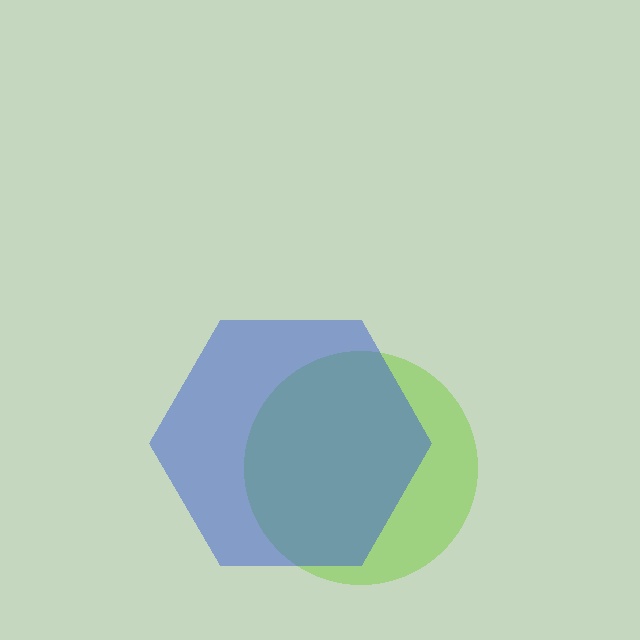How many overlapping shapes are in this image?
There are 2 overlapping shapes in the image.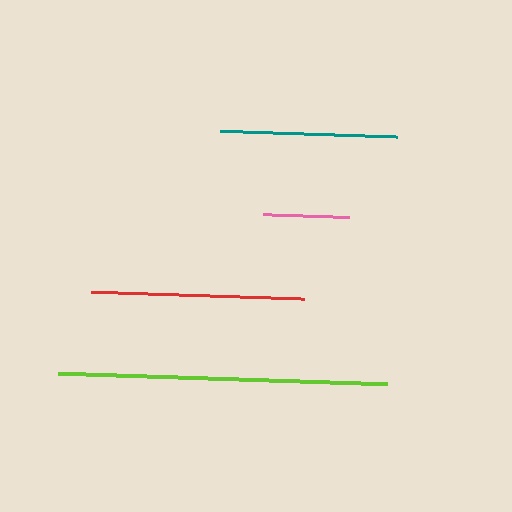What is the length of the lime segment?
The lime segment is approximately 329 pixels long.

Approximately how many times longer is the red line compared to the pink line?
The red line is approximately 2.5 times the length of the pink line.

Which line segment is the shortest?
The pink line is the shortest at approximately 86 pixels.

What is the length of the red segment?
The red segment is approximately 213 pixels long.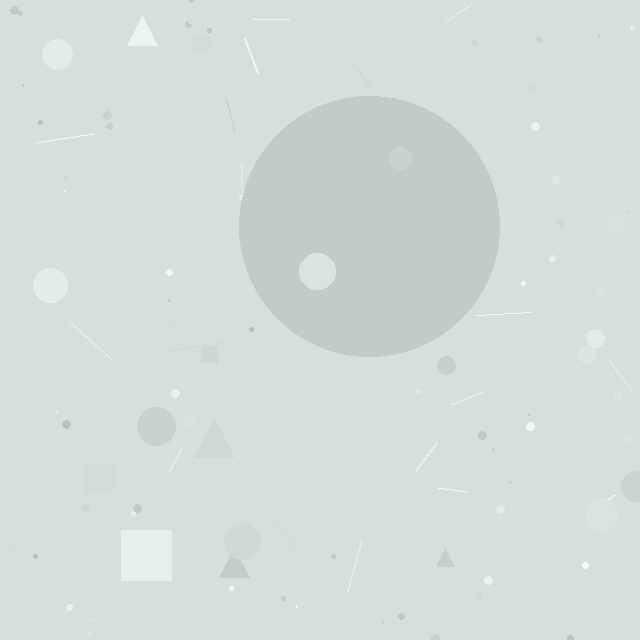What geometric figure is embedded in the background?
A circle is embedded in the background.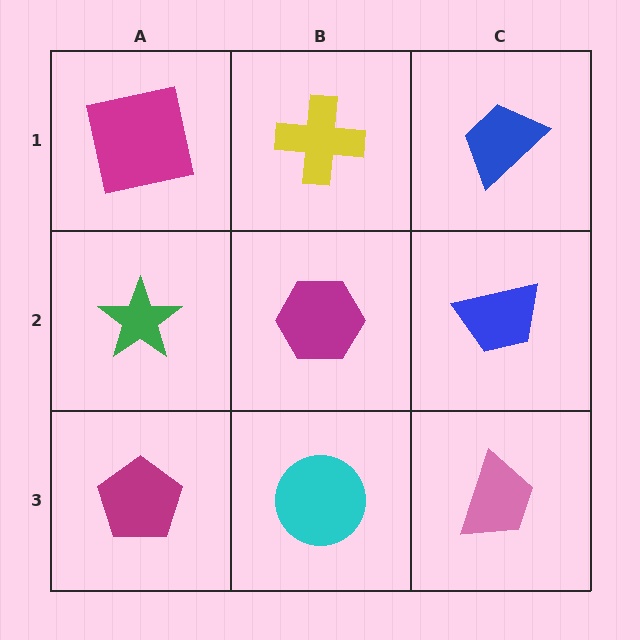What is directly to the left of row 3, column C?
A cyan circle.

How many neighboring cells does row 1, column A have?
2.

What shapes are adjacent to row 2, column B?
A yellow cross (row 1, column B), a cyan circle (row 3, column B), a green star (row 2, column A), a blue trapezoid (row 2, column C).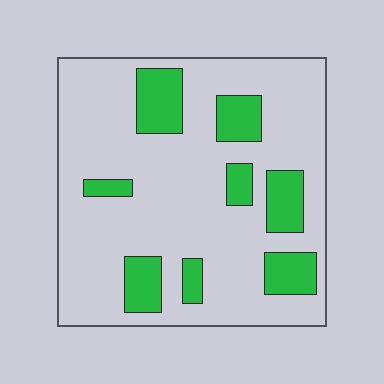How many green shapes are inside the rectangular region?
8.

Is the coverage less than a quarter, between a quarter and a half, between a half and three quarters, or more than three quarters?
Less than a quarter.